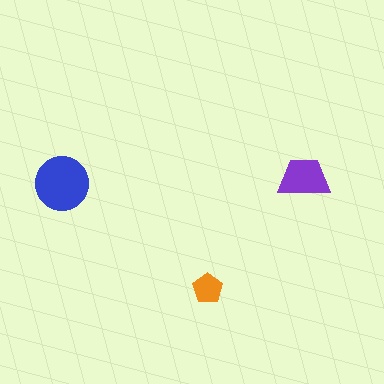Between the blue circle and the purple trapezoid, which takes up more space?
The blue circle.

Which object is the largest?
The blue circle.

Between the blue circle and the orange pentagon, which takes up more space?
The blue circle.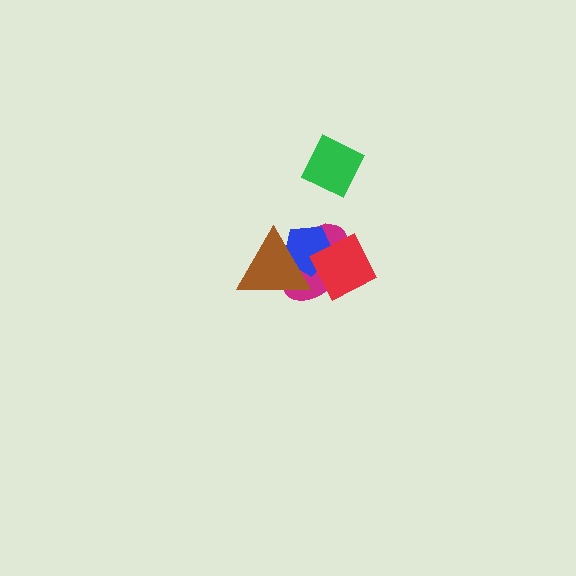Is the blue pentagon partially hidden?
Yes, it is partially covered by another shape.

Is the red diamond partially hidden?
Yes, it is partially covered by another shape.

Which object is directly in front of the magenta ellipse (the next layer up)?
The blue pentagon is directly in front of the magenta ellipse.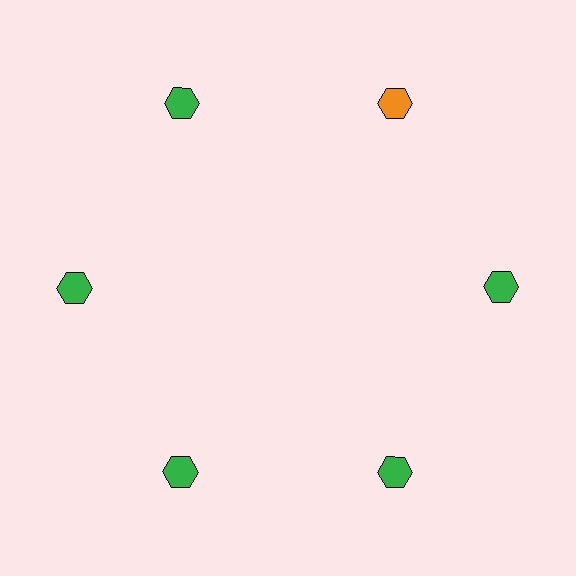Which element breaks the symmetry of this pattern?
The orange hexagon at roughly the 1 o'clock position breaks the symmetry. All other shapes are green hexagons.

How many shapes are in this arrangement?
There are 6 shapes arranged in a ring pattern.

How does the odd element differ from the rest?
It has a different color: orange instead of green.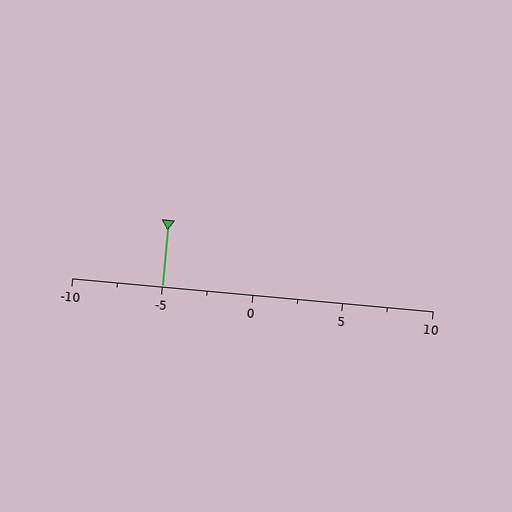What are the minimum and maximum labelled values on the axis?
The axis runs from -10 to 10.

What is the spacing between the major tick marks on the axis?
The major ticks are spaced 5 apart.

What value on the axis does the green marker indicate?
The marker indicates approximately -5.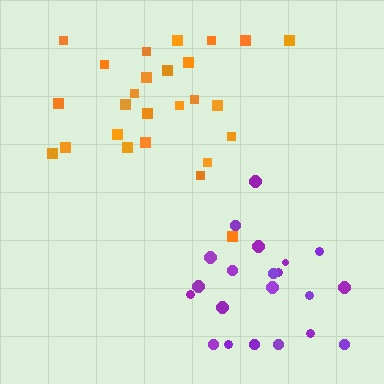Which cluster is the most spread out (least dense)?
Purple.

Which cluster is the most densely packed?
Orange.